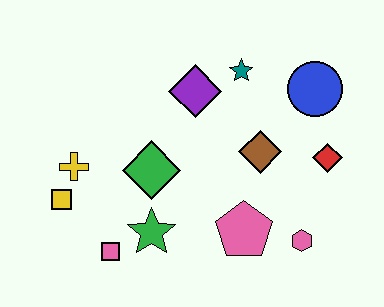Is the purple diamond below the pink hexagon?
No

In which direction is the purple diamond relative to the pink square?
The purple diamond is above the pink square.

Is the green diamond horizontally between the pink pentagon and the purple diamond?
No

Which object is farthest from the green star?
The blue circle is farthest from the green star.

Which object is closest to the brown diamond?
The red diamond is closest to the brown diamond.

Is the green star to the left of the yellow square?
No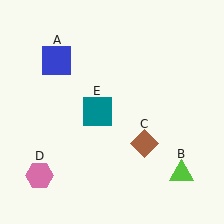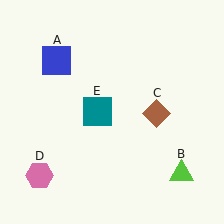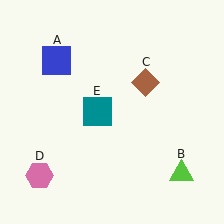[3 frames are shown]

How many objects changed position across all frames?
1 object changed position: brown diamond (object C).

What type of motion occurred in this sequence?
The brown diamond (object C) rotated counterclockwise around the center of the scene.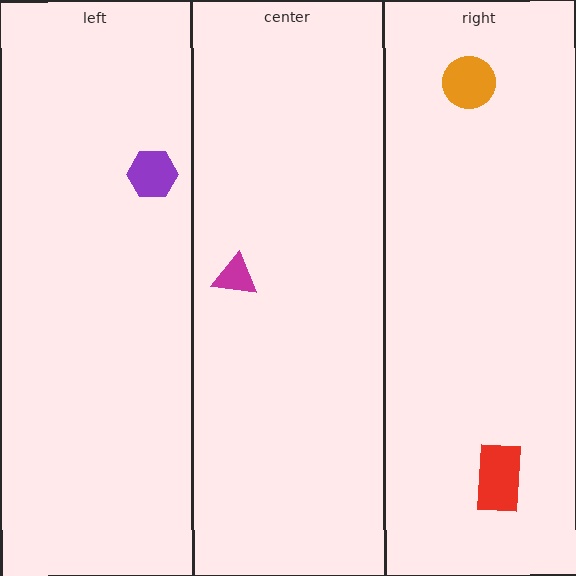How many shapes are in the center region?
1.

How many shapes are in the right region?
2.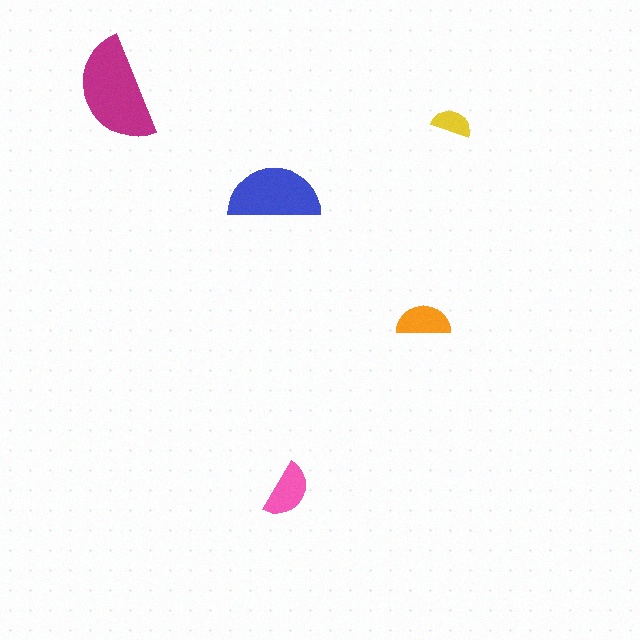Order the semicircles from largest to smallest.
the magenta one, the blue one, the pink one, the orange one, the yellow one.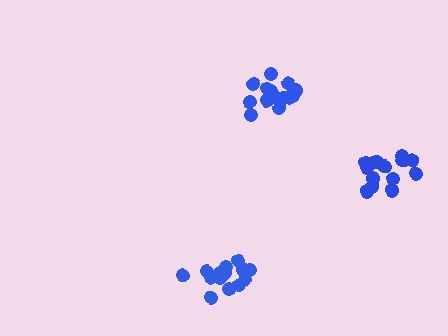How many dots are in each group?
Group 1: 14 dots, Group 2: 15 dots, Group 3: 15 dots (44 total).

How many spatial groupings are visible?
There are 3 spatial groupings.